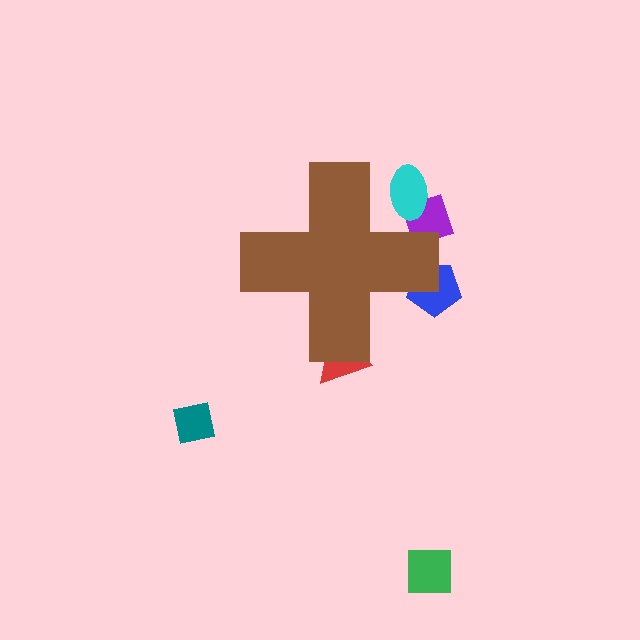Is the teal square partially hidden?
No, the teal square is fully visible.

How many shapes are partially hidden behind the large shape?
4 shapes are partially hidden.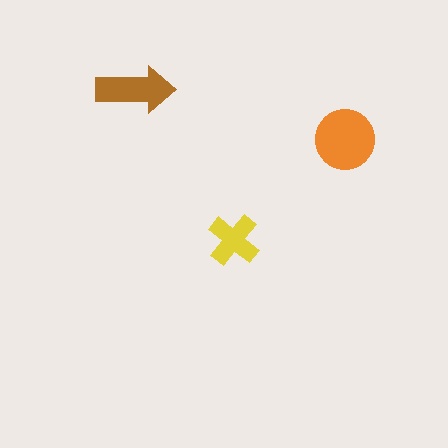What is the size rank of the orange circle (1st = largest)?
1st.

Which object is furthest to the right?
The orange circle is rightmost.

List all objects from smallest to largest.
The yellow cross, the brown arrow, the orange circle.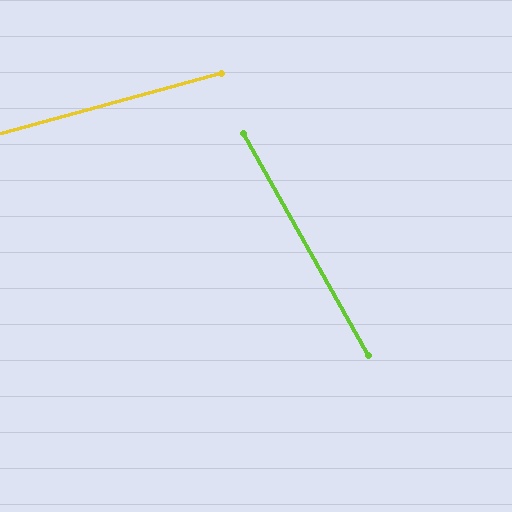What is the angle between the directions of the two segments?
Approximately 76 degrees.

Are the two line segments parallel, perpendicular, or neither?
Neither parallel nor perpendicular — they differ by about 76°.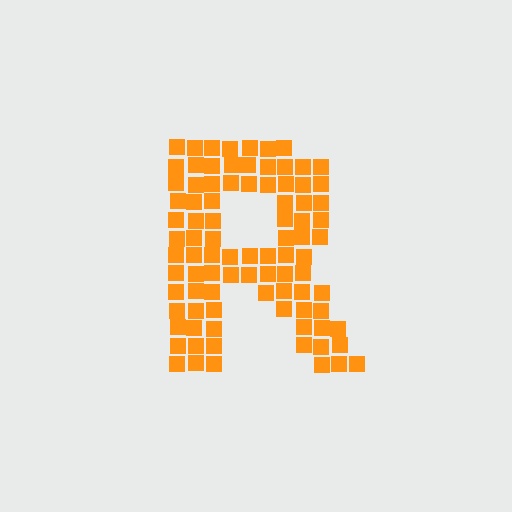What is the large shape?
The large shape is the letter R.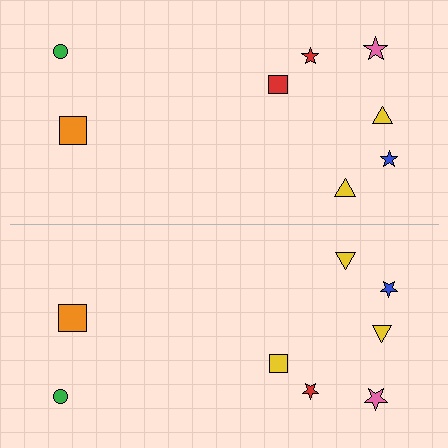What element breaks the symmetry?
The yellow square on the bottom side breaks the symmetry — its mirror counterpart is red.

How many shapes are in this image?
There are 16 shapes in this image.